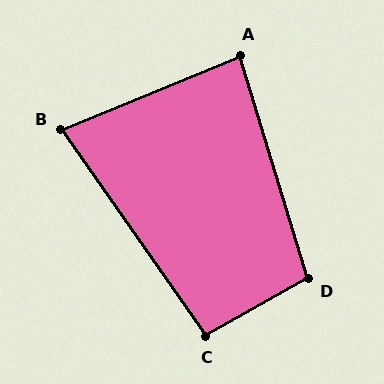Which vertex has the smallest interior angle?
B, at approximately 78 degrees.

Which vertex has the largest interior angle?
D, at approximately 102 degrees.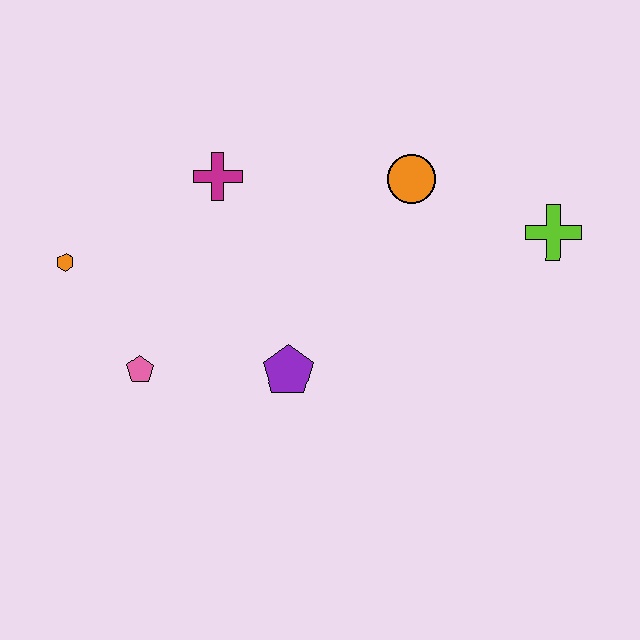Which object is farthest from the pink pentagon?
The lime cross is farthest from the pink pentagon.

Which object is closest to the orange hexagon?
The pink pentagon is closest to the orange hexagon.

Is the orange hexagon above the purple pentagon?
Yes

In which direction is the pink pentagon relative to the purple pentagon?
The pink pentagon is to the left of the purple pentagon.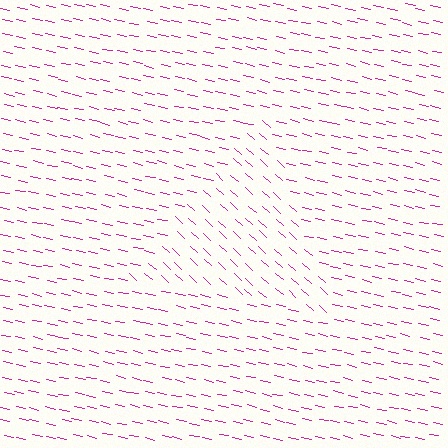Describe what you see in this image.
The image is filled with small magenta line segments. A triangle region in the image has lines oriented differently from the surrounding lines, creating a visible texture boundary.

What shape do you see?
I see a triangle.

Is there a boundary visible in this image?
Yes, there is a texture boundary formed by a change in line orientation.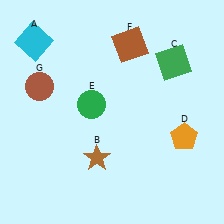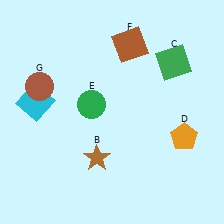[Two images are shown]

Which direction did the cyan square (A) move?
The cyan square (A) moved down.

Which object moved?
The cyan square (A) moved down.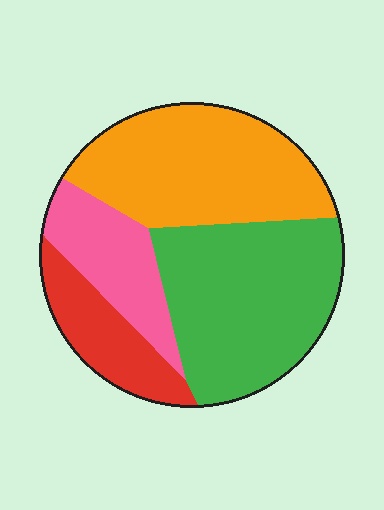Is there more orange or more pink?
Orange.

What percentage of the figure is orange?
Orange covers 34% of the figure.